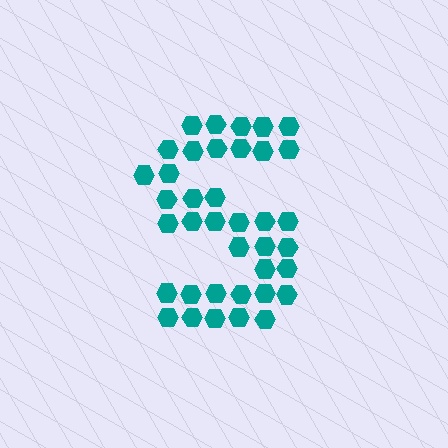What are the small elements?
The small elements are hexagons.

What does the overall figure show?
The overall figure shows the letter S.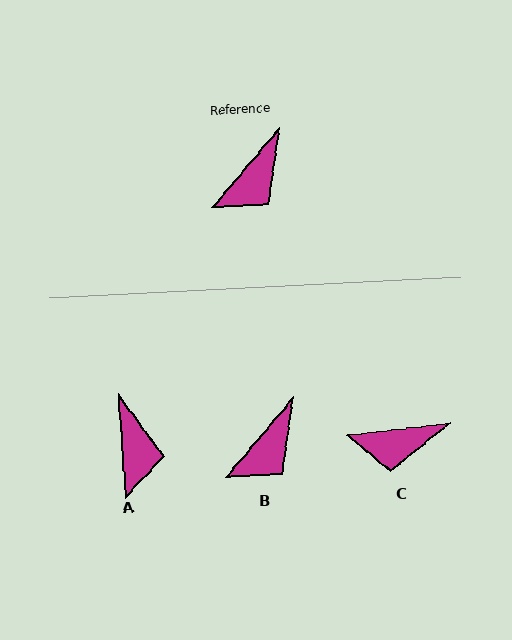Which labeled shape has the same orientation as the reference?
B.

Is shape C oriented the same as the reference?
No, it is off by about 43 degrees.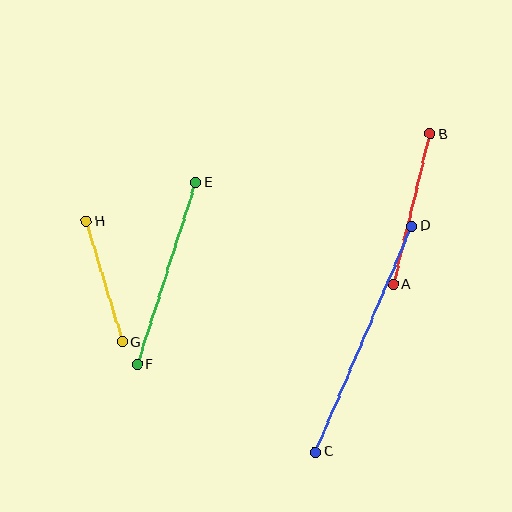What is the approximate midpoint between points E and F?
The midpoint is at approximately (167, 274) pixels.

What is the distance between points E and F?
The distance is approximately 191 pixels.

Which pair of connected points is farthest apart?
Points C and D are farthest apart.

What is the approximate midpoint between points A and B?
The midpoint is at approximately (412, 209) pixels.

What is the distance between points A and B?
The distance is approximately 155 pixels.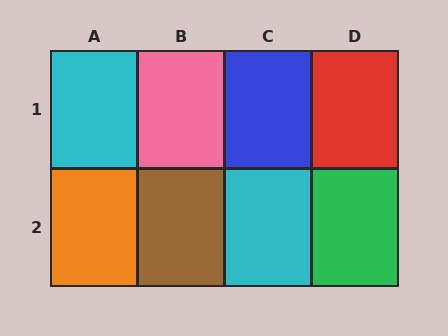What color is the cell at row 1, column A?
Cyan.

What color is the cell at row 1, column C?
Blue.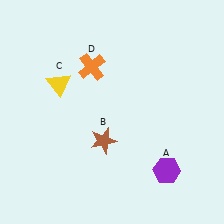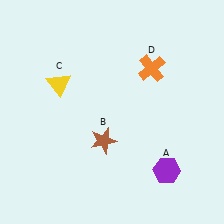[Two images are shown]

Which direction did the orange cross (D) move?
The orange cross (D) moved right.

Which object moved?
The orange cross (D) moved right.